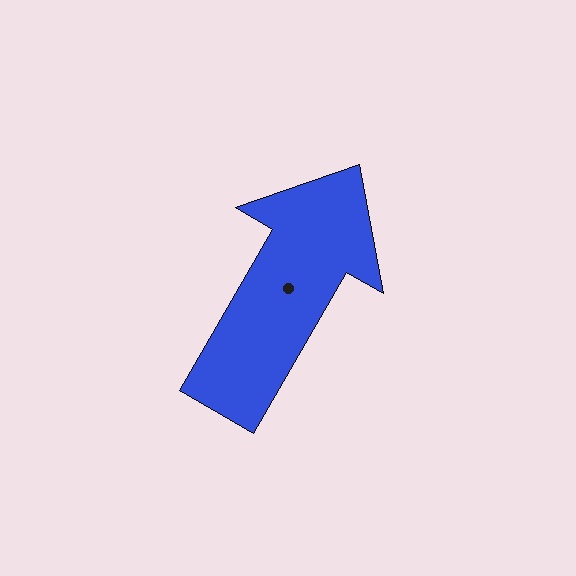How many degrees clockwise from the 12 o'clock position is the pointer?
Approximately 30 degrees.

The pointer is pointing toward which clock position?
Roughly 1 o'clock.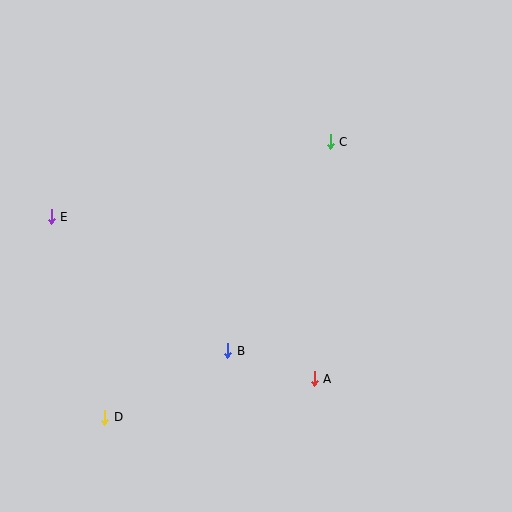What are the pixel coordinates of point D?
Point D is at (105, 417).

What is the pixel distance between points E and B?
The distance between E and B is 221 pixels.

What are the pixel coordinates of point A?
Point A is at (314, 379).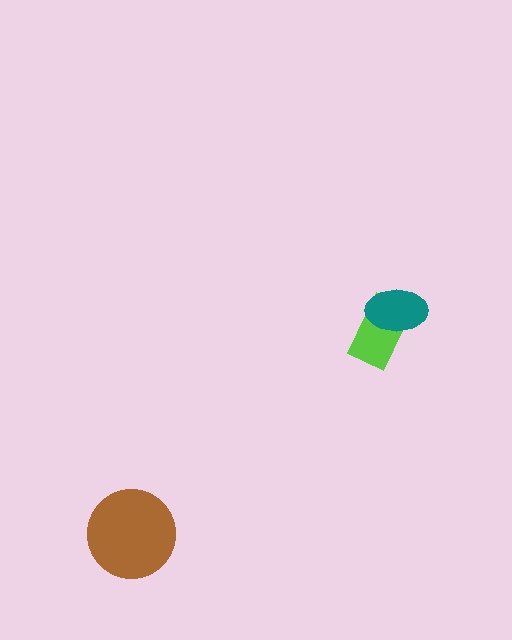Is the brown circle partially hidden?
No, no other shape covers it.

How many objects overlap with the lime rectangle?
1 object overlaps with the lime rectangle.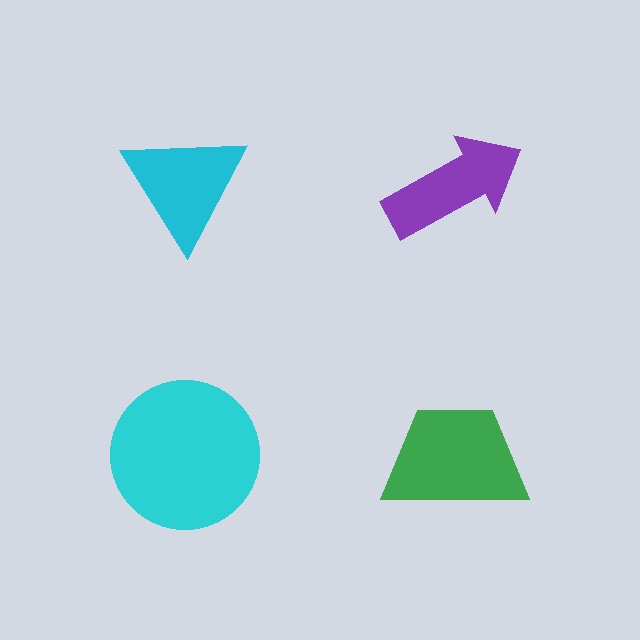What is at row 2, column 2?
A green trapezoid.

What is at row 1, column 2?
A purple arrow.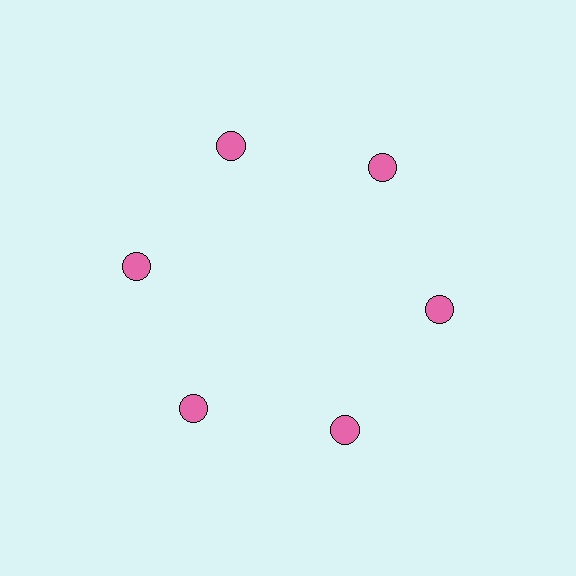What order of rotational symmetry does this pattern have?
This pattern has 6-fold rotational symmetry.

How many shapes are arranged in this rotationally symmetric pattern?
There are 6 shapes, arranged in 6 groups of 1.